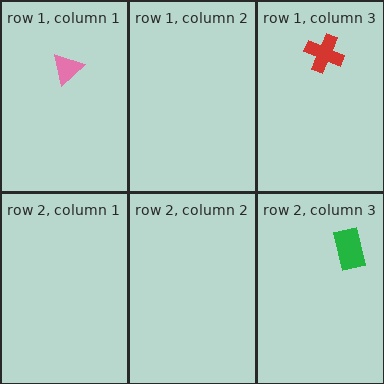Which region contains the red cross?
The row 1, column 3 region.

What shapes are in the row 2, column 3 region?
The green rectangle.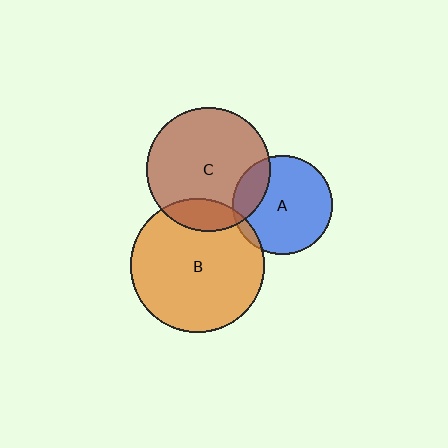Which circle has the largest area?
Circle B (orange).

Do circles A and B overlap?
Yes.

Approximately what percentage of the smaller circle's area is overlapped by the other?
Approximately 5%.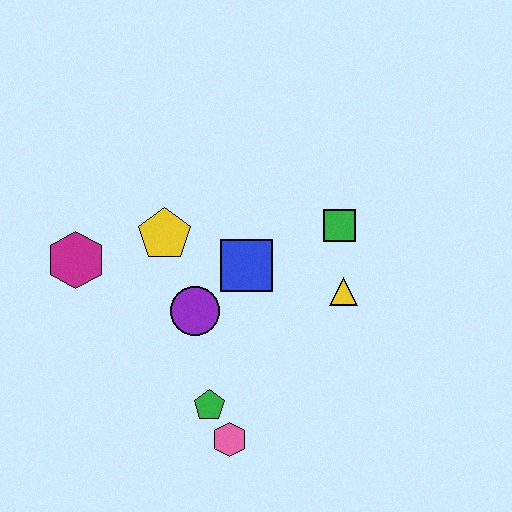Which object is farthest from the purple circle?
The green square is farthest from the purple circle.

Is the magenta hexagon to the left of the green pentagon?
Yes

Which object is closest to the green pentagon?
The pink hexagon is closest to the green pentagon.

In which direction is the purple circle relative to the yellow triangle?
The purple circle is to the left of the yellow triangle.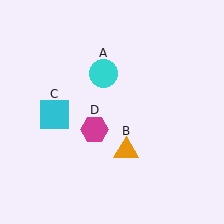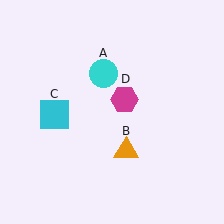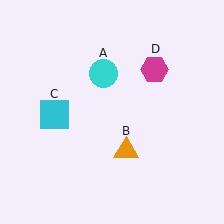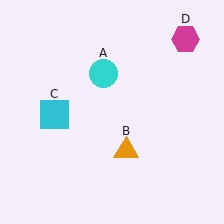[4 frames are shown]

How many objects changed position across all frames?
1 object changed position: magenta hexagon (object D).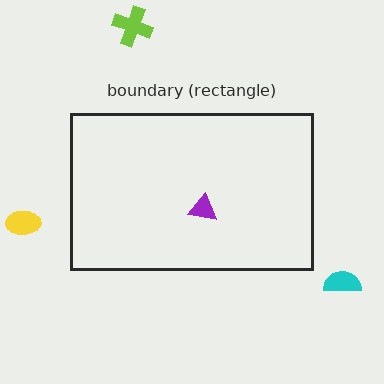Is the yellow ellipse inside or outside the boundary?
Outside.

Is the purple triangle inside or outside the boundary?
Inside.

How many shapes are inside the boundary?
1 inside, 3 outside.